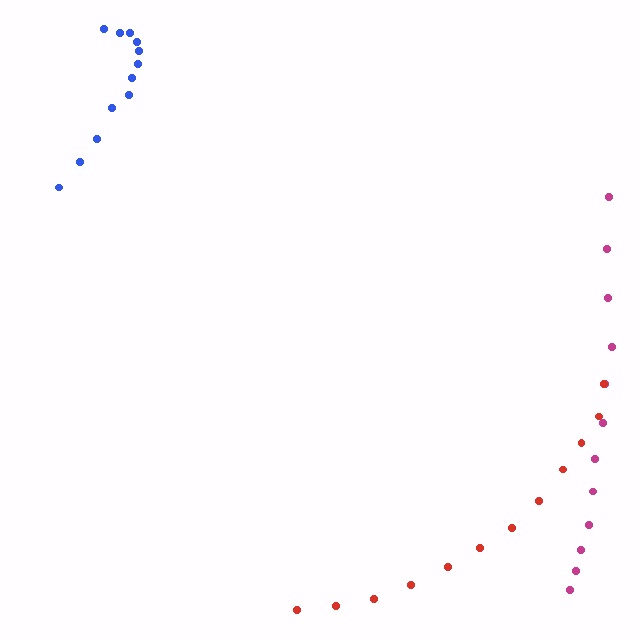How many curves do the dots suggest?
There are 3 distinct paths.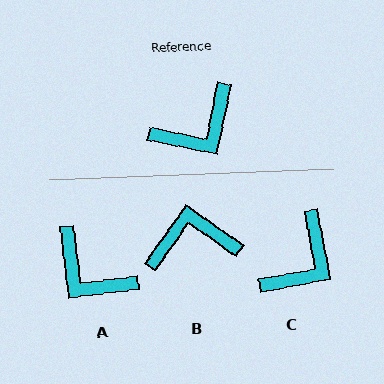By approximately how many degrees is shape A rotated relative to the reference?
Approximately 72 degrees clockwise.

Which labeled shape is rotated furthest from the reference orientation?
B, about 156 degrees away.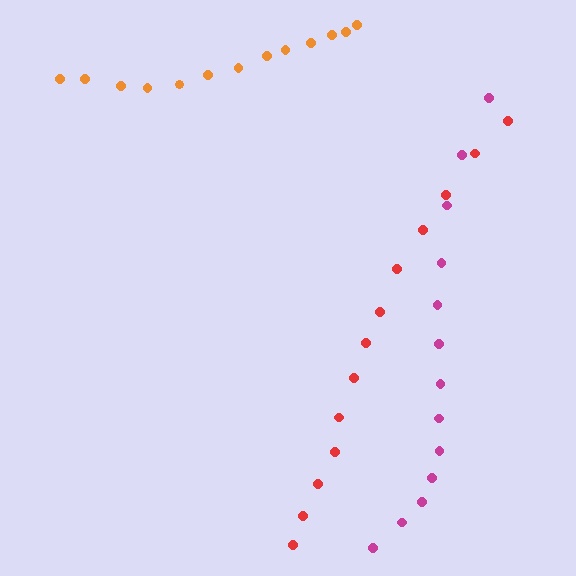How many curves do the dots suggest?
There are 3 distinct paths.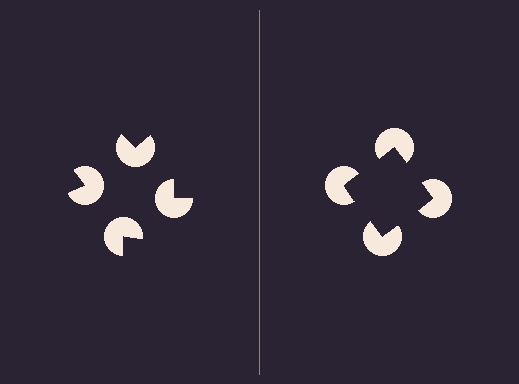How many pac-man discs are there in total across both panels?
8 — 4 on each side.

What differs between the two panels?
The pac-man discs are positioned identically on both sides; only the wedge orientations differ. On the right they align to a square; on the left they are misaligned.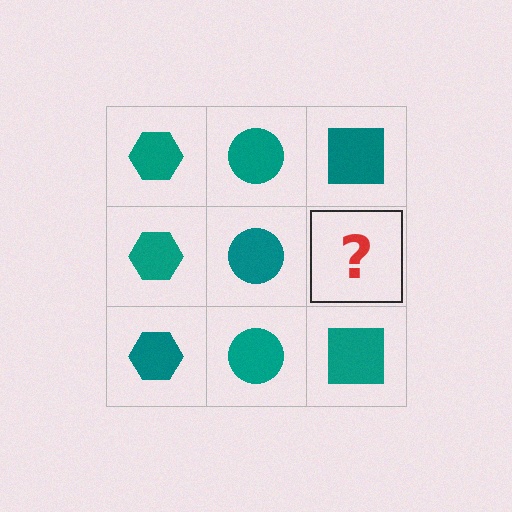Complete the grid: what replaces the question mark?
The question mark should be replaced with a teal square.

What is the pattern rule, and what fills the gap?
The rule is that each column has a consistent shape. The gap should be filled with a teal square.